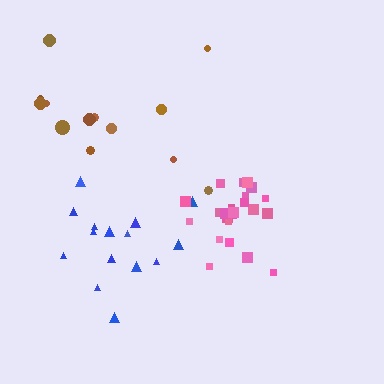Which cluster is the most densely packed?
Pink.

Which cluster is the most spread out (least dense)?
Brown.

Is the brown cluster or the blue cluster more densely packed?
Blue.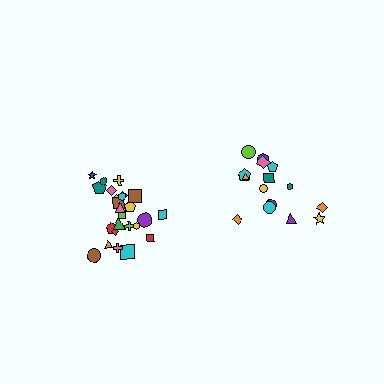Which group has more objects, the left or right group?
The left group.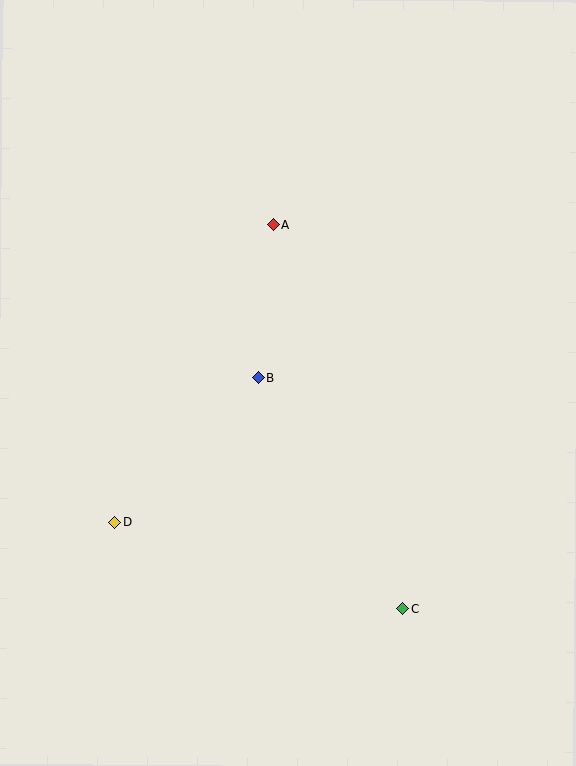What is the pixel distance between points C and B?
The distance between C and B is 272 pixels.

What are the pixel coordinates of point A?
Point A is at (274, 225).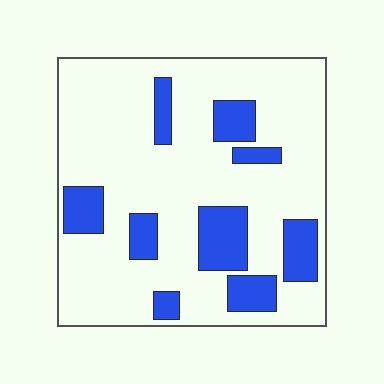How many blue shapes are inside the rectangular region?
9.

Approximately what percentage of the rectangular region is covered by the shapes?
Approximately 20%.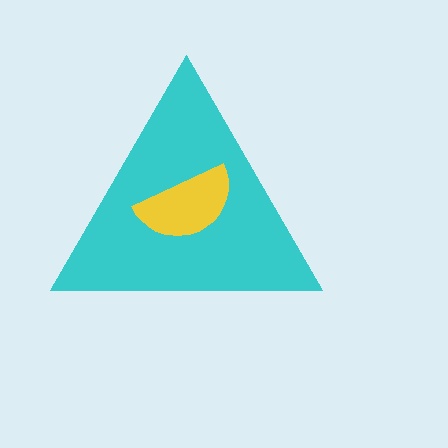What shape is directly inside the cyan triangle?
The yellow semicircle.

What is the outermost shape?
The cyan triangle.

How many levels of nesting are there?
2.